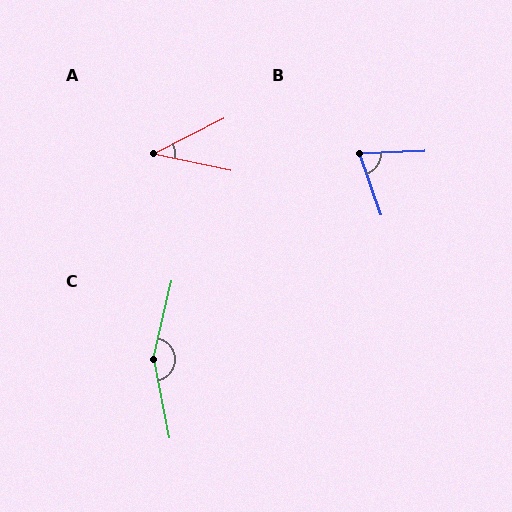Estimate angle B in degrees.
Approximately 73 degrees.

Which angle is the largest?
C, at approximately 155 degrees.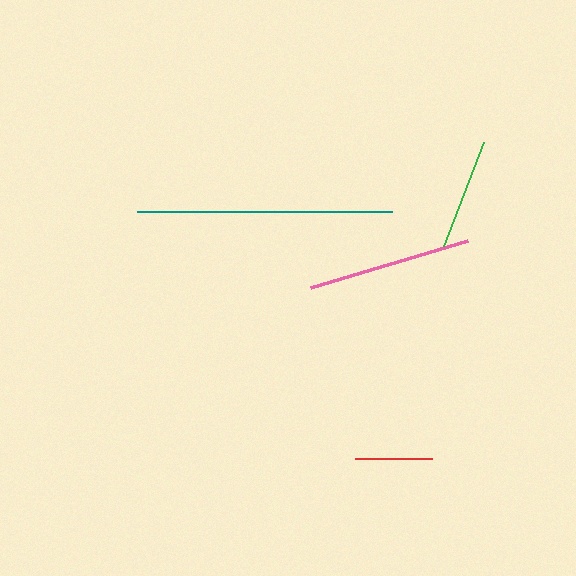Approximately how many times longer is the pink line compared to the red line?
The pink line is approximately 2.1 times the length of the red line.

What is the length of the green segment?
The green segment is approximately 111 pixels long.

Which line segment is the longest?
The teal line is the longest at approximately 255 pixels.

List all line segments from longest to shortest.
From longest to shortest: teal, pink, green, red.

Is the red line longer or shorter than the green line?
The green line is longer than the red line.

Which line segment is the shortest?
The red line is the shortest at approximately 77 pixels.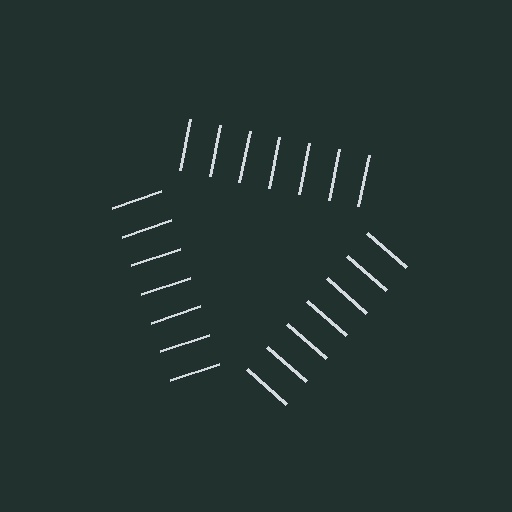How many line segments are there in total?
21 — 7 along each of the 3 edges.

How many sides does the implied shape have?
3 sides — the line-ends trace a triangle.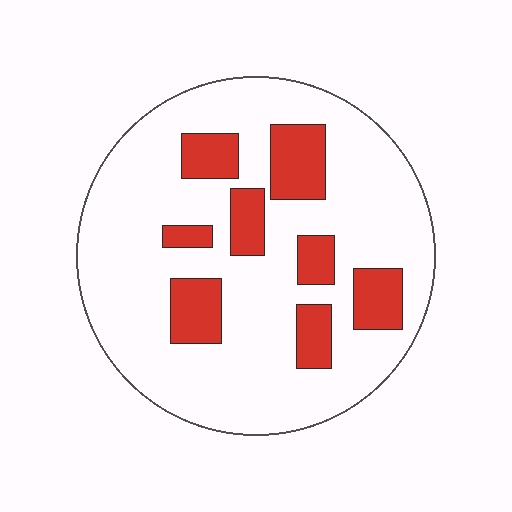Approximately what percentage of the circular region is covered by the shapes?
Approximately 20%.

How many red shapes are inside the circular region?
8.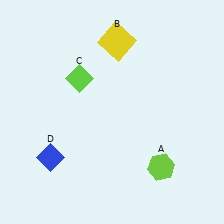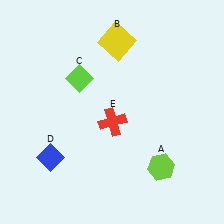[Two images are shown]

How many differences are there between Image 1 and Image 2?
There is 1 difference between the two images.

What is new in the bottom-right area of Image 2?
A red cross (E) was added in the bottom-right area of Image 2.